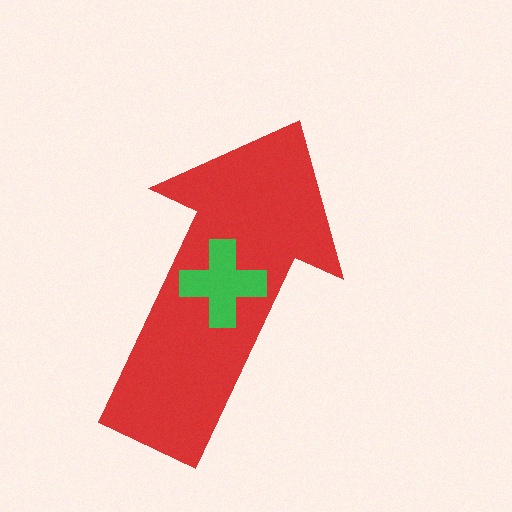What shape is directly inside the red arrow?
The green cross.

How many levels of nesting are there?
2.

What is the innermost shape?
The green cross.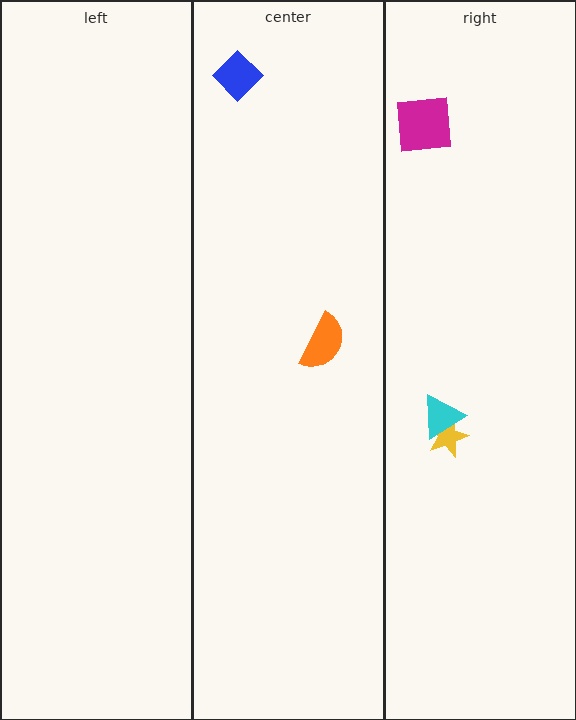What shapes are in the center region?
The blue diamond, the orange semicircle.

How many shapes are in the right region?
3.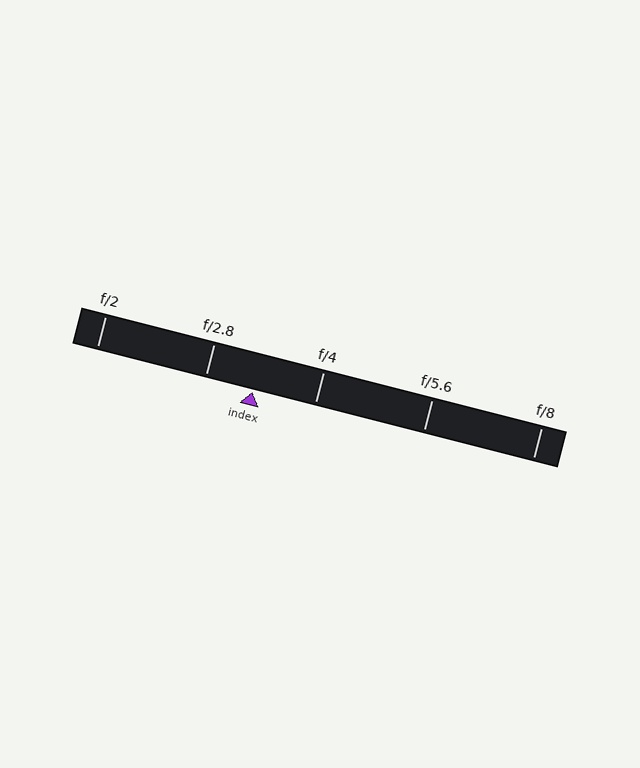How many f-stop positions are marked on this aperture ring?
There are 5 f-stop positions marked.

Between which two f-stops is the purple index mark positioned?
The index mark is between f/2.8 and f/4.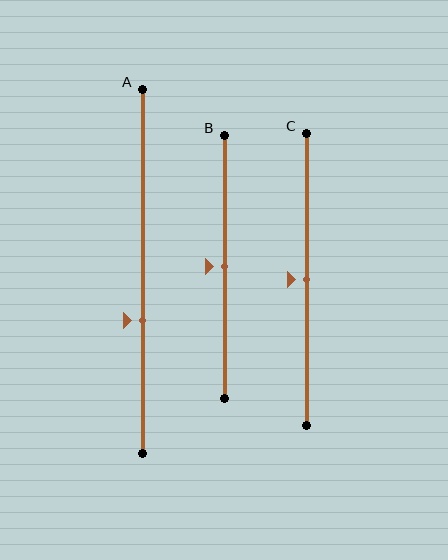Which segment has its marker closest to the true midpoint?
Segment B has its marker closest to the true midpoint.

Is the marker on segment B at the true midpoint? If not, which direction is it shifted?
Yes, the marker on segment B is at the true midpoint.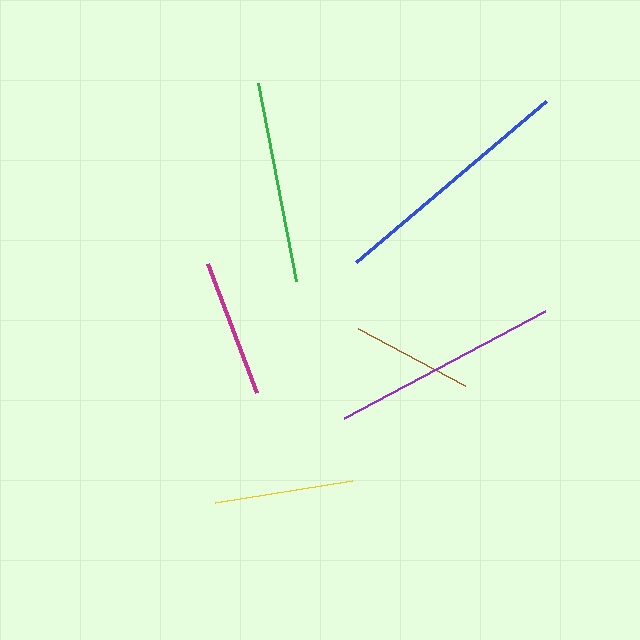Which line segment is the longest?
The blue line is the longest at approximately 250 pixels.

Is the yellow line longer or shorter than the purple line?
The purple line is longer than the yellow line.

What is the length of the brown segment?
The brown segment is approximately 121 pixels long.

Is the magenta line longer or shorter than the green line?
The green line is longer than the magenta line.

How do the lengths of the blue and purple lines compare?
The blue and purple lines are approximately the same length.